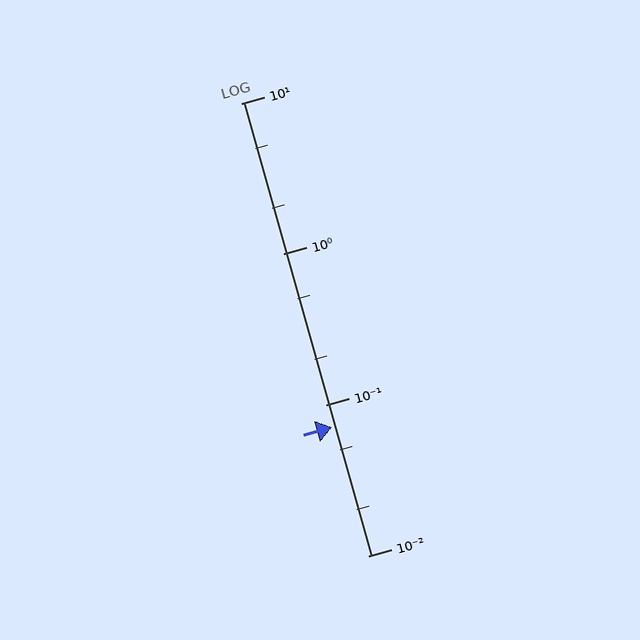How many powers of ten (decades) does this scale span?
The scale spans 3 decades, from 0.01 to 10.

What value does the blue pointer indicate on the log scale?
The pointer indicates approximately 0.071.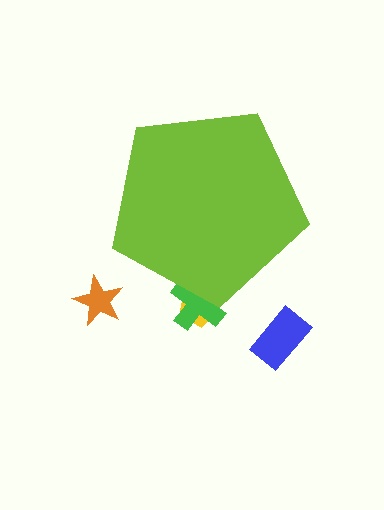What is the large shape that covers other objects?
A lime pentagon.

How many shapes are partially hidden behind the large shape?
2 shapes are partially hidden.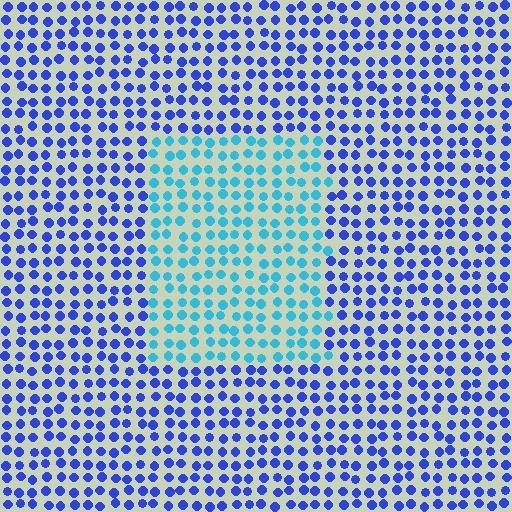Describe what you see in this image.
The image is filled with small blue elements in a uniform arrangement. A rectangle-shaped region is visible where the elements are tinted to a slightly different hue, forming a subtle color boundary.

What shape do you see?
I see a rectangle.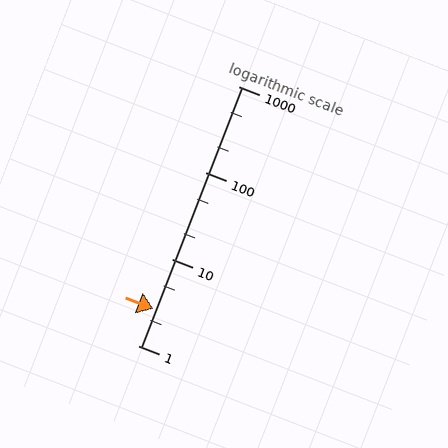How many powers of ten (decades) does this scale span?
The scale spans 3 decades, from 1 to 1000.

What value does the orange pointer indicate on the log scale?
The pointer indicates approximately 2.7.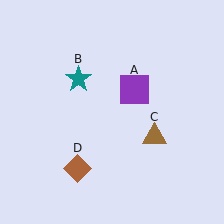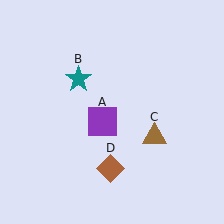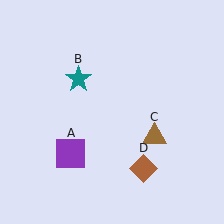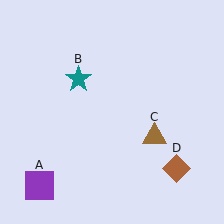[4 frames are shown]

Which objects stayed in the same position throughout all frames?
Teal star (object B) and brown triangle (object C) remained stationary.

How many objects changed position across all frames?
2 objects changed position: purple square (object A), brown diamond (object D).